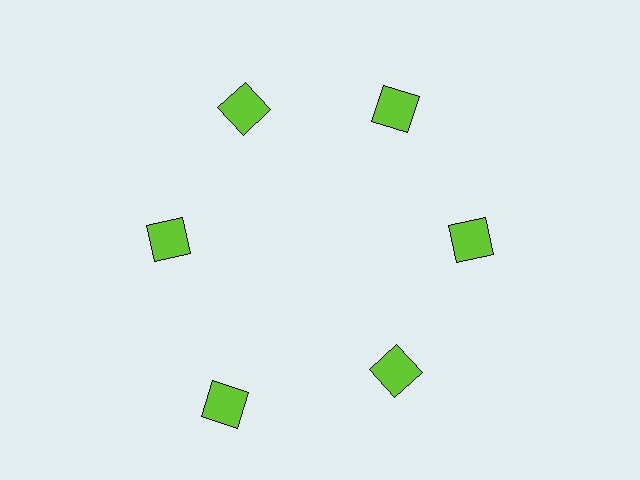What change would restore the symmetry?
The symmetry would be restored by moving it inward, back onto the ring so that all 6 squares sit at equal angles and equal distance from the center.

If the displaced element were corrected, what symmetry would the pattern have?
It would have 6-fold rotational symmetry — the pattern would map onto itself every 60 degrees.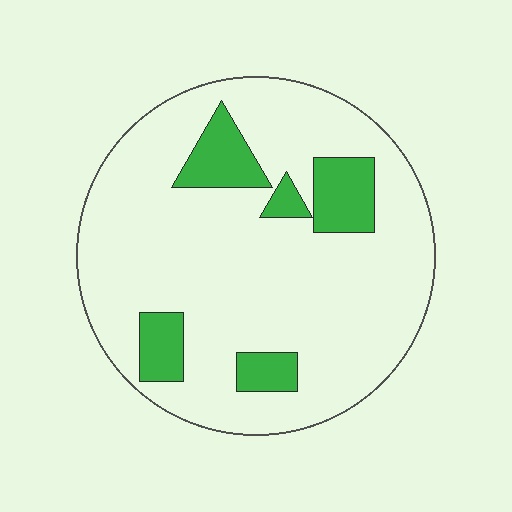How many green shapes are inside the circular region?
5.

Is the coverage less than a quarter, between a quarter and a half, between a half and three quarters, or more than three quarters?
Less than a quarter.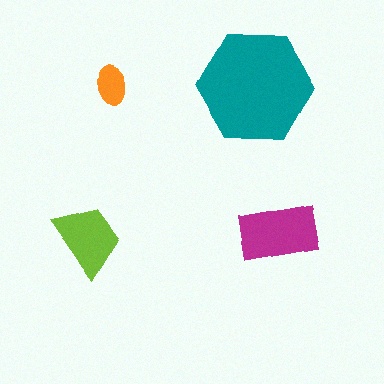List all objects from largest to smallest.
The teal hexagon, the magenta rectangle, the lime trapezoid, the orange ellipse.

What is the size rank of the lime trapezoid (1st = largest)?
3rd.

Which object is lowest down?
The lime trapezoid is bottommost.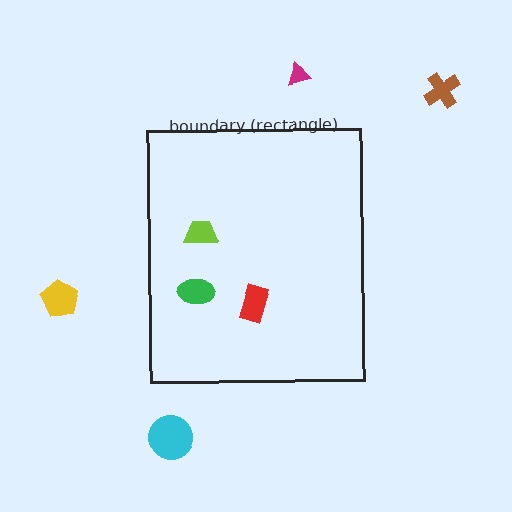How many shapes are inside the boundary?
3 inside, 4 outside.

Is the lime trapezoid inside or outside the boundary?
Inside.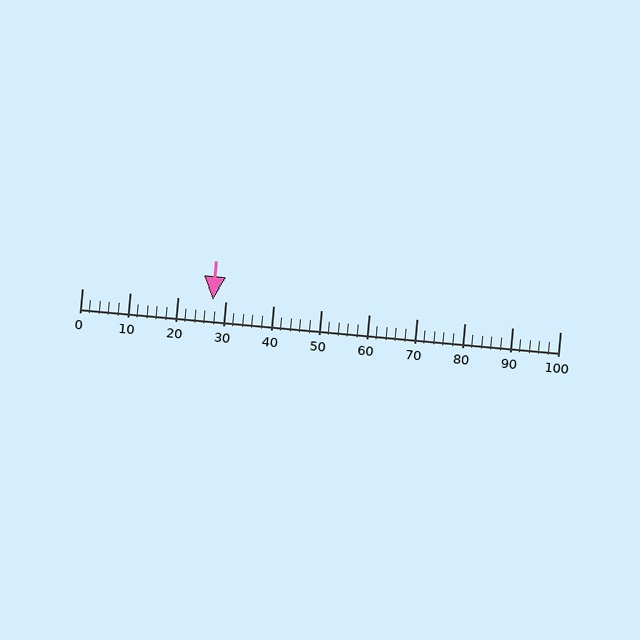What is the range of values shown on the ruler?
The ruler shows values from 0 to 100.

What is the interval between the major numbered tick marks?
The major tick marks are spaced 10 units apart.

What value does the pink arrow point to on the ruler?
The pink arrow points to approximately 27.